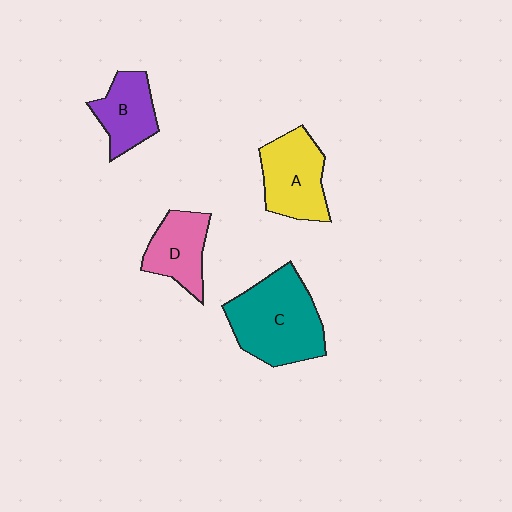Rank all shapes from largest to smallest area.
From largest to smallest: C (teal), A (yellow), D (pink), B (purple).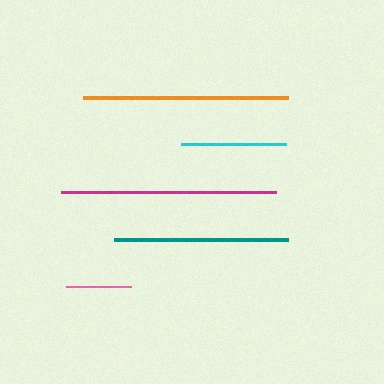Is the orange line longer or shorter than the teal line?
The orange line is longer than the teal line.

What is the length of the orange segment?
The orange segment is approximately 205 pixels long.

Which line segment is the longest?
The magenta line is the longest at approximately 215 pixels.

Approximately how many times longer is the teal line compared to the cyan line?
The teal line is approximately 1.6 times the length of the cyan line.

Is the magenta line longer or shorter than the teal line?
The magenta line is longer than the teal line.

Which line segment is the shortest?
The pink line is the shortest at approximately 66 pixels.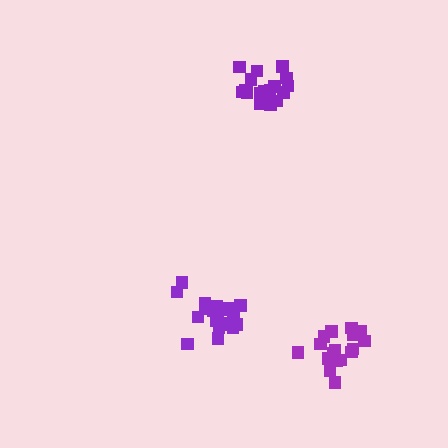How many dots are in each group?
Group 1: 19 dots, Group 2: 19 dots, Group 3: 20 dots (58 total).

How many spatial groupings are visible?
There are 3 spatial groupings.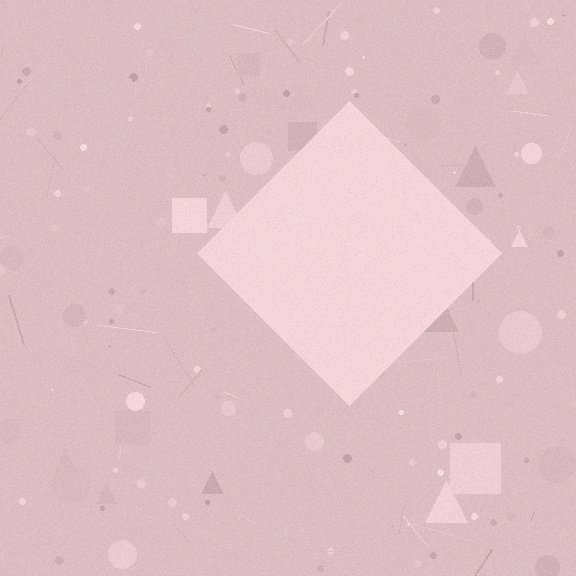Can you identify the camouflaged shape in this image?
The camouflaged shape is a diamond.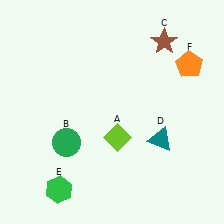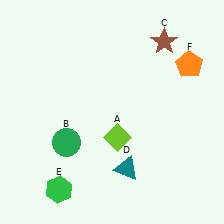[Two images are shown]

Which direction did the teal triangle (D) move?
The teal triangle (D) moved left.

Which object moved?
The teal triangle (D) moved left.